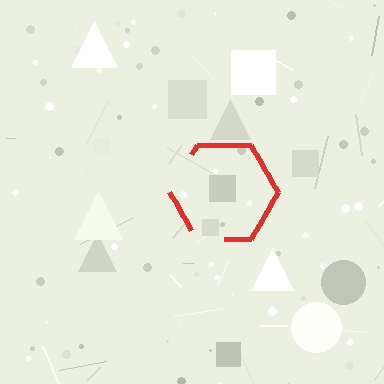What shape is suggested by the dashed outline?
The dashed outline suggests a hexagon.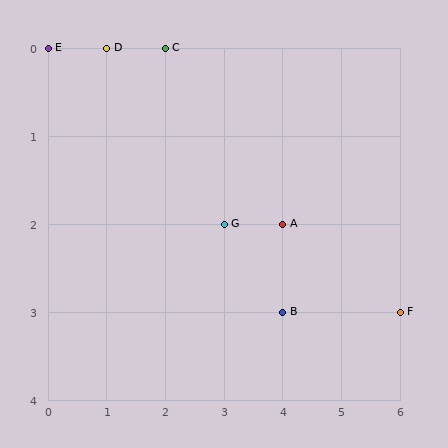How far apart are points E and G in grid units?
Points E and G are 3 columns and 2 rows apart (about 3.6 grid units diagonally).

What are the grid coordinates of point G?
Point G is at grid coordinates (3, 2).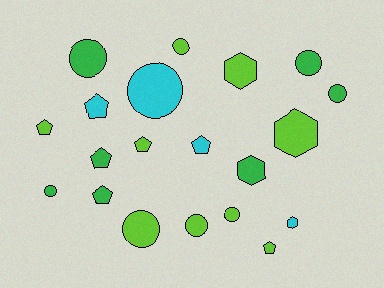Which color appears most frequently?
Lime, with 9 objects.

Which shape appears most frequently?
Circle, with 9 objects.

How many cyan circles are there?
There is 1 cyan circle.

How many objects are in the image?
There are 20 objects.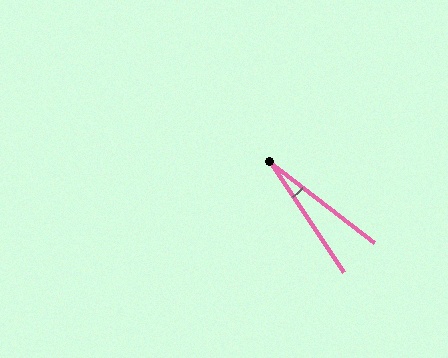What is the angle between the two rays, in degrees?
Approximately 19 degrees.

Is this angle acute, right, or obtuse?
It is acute.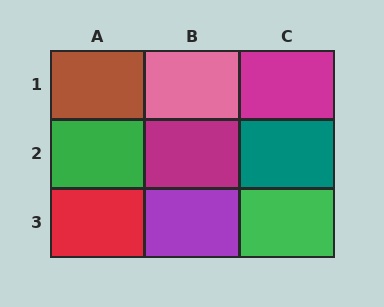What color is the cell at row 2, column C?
Teal.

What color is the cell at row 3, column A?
Red.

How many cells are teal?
1 cell is teal.